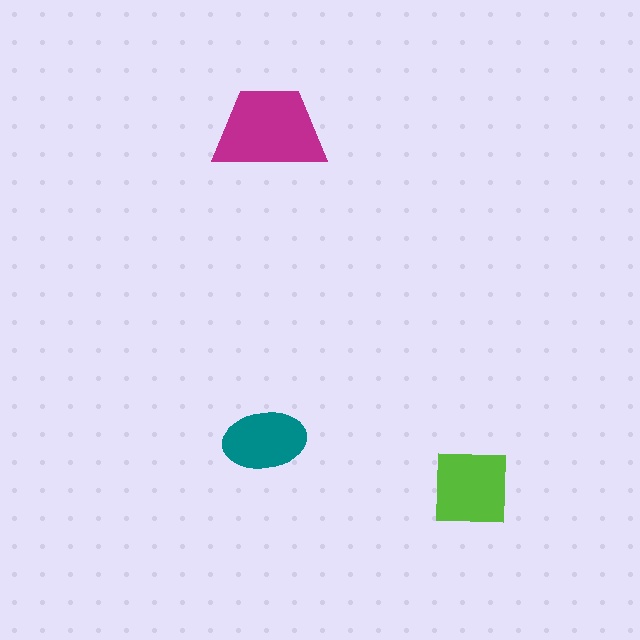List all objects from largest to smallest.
The magenta trapezoid, the lime square, the teal ellipse.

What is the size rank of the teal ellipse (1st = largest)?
3rd.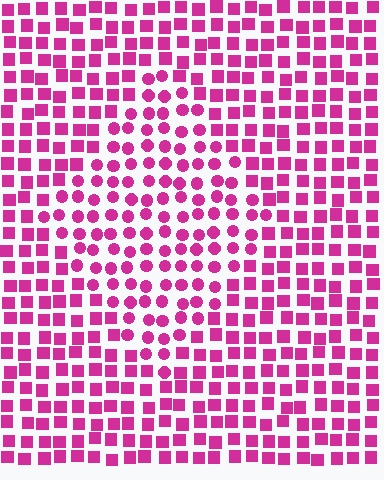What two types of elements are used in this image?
The image uses circles inside the diamond region and squares outside it.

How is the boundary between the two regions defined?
The boundary is defined by a change in element shape: circles inside vs. squares outside. All elements share the same color and spacing.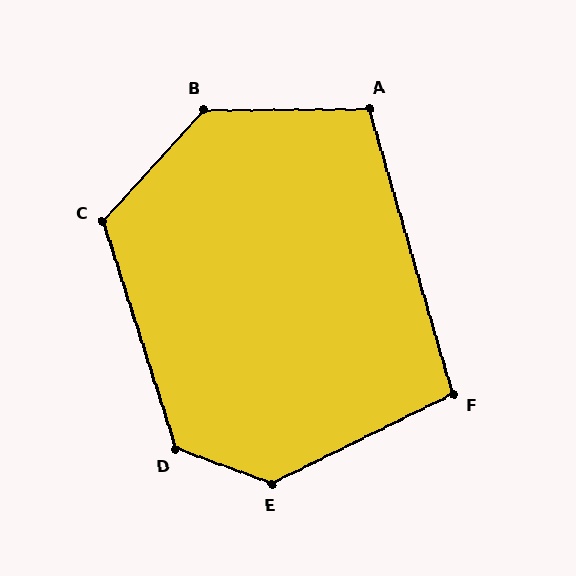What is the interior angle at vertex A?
Approximately 106 degrees (obtuse).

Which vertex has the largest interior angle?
E, at approximately 134 degrees.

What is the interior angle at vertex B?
Approximately 133 degrees (obtuse).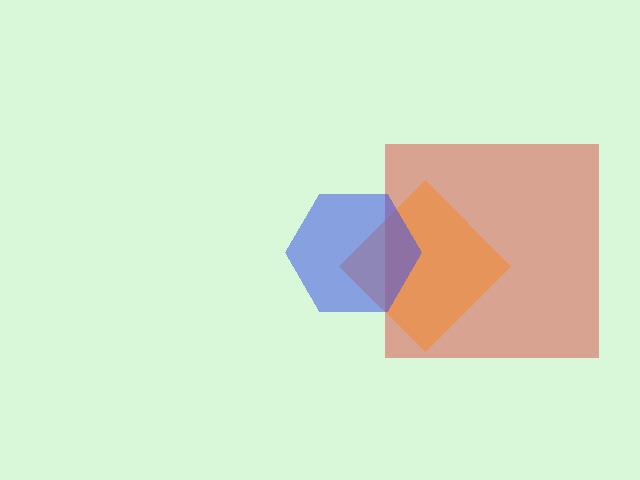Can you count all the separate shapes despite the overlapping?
Yes, there are 3 separate shapes.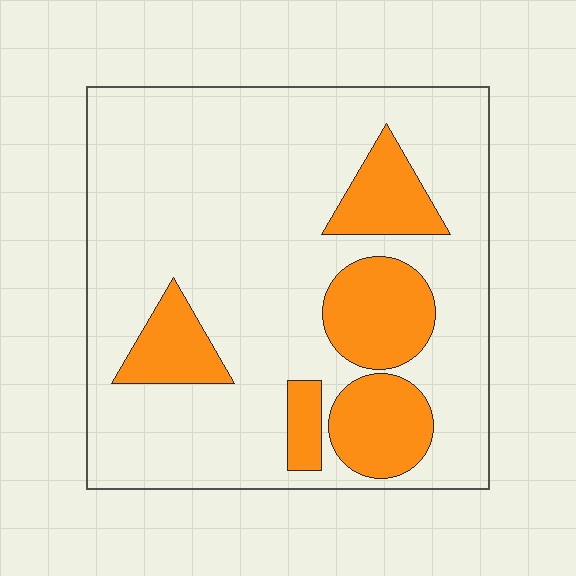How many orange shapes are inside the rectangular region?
5.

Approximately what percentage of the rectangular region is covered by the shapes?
Approximately 20%.